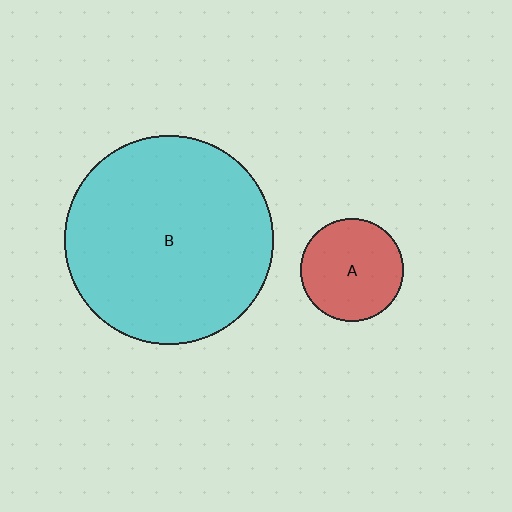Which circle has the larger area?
Circle B (cyan).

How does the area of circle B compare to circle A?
Approximately 4.1 times.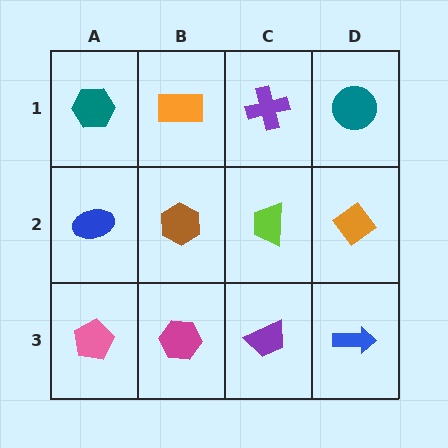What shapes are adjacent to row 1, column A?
A blue ellipse (row 2, column A), an orange rectangle (row 1, column B).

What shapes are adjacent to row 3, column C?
A lime trapezoid (row 2, column C), a magenta hexagon (row 3, column B), a blue arrow (row 3, column D).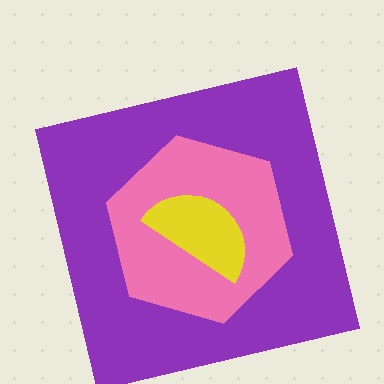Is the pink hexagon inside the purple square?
Yes.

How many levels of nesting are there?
3.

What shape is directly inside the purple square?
The pink hexagon.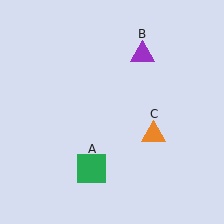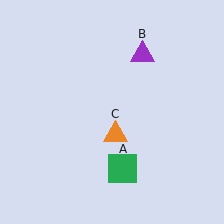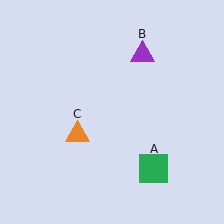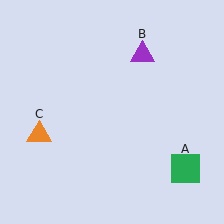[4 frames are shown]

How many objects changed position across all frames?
2 objects changed position: green square (object A), orange triangle (object C).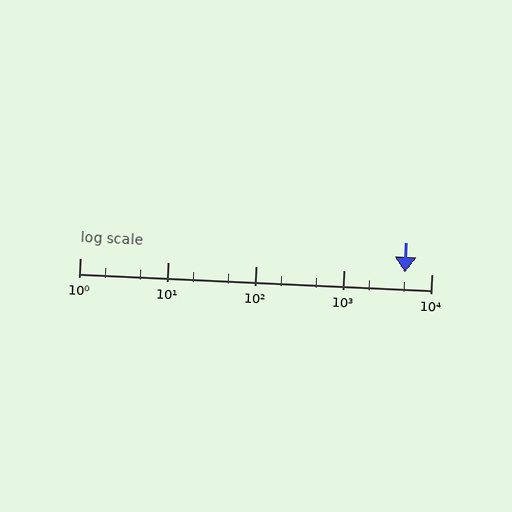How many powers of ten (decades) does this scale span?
The scale spans 4 decades, from 1 to 10000.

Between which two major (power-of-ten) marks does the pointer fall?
The pointer is between 1000 and 10000.